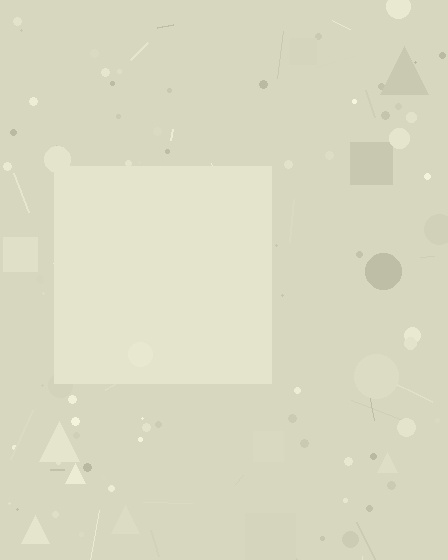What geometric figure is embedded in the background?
A square is embedded in the background.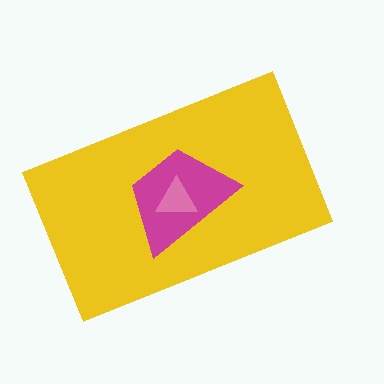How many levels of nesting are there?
3.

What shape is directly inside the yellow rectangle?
The magenta trapezoid.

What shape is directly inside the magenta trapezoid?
The pink triangle.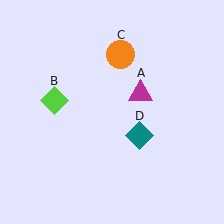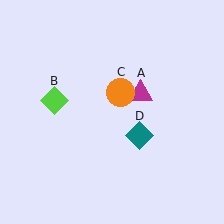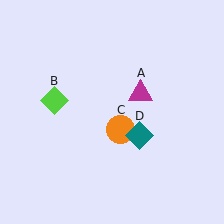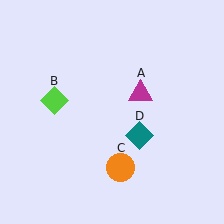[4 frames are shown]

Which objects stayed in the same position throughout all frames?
Magenta triangle (object A) and lime diamond (object B) and teal diamond (object D) remained stationary.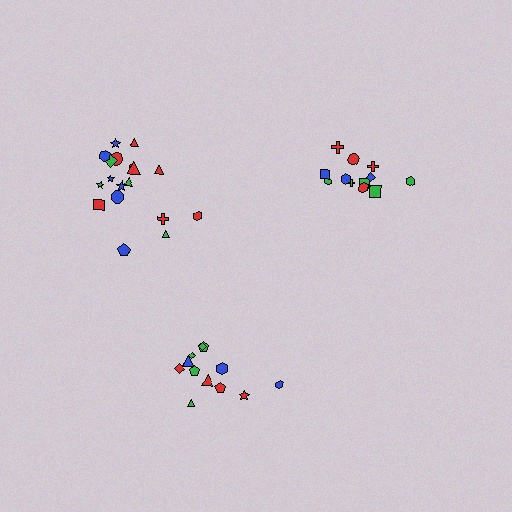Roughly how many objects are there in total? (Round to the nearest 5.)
Roughly 40 objects in total.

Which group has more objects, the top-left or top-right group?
The top-left group.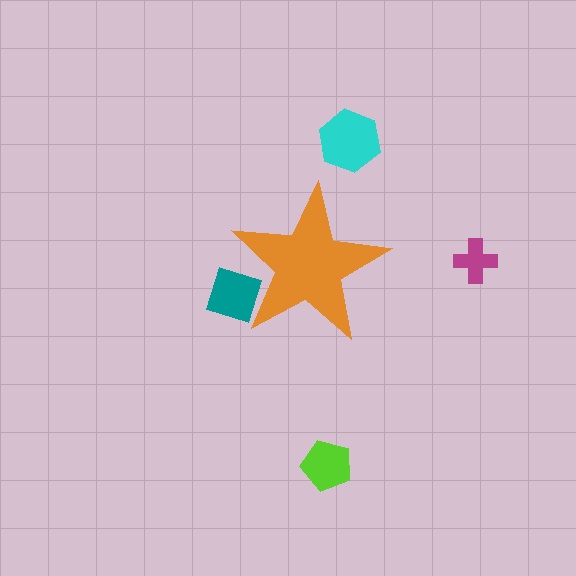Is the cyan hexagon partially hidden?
No, the cyan hexagon is fully visible.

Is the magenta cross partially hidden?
No, the magenta cross is fully visible.